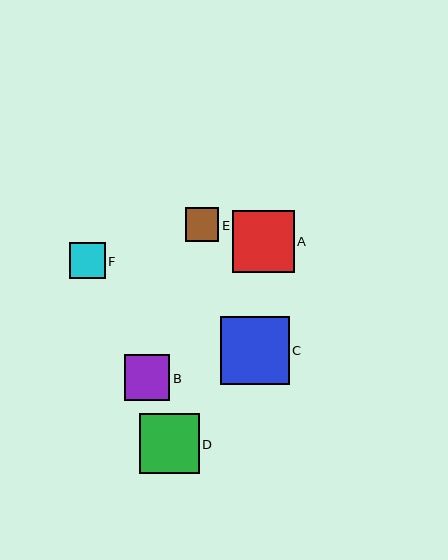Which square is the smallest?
Square E is the smallest with a size of approximately 34 pixels.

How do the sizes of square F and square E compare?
Square F and square E are approximately the same size.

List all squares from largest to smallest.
From largest to smallest: C, A, D, B, F, E.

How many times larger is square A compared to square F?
Square A is approximately 1.7 times the size of square F.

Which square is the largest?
Square C is the largest with a size of approximately 69 pixels.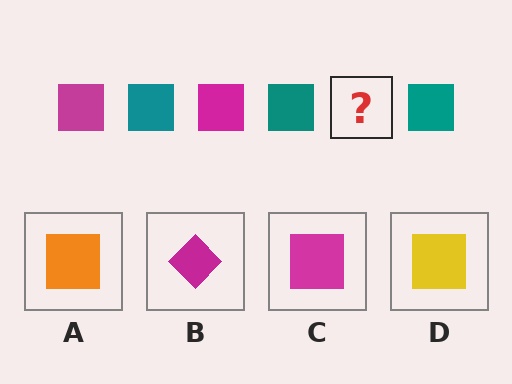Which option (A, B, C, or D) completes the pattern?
C.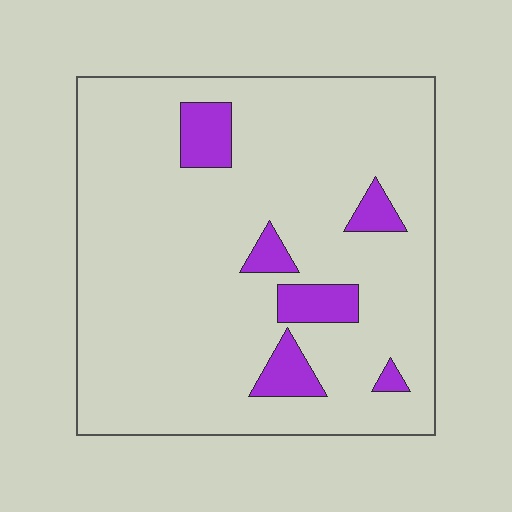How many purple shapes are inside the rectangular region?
6.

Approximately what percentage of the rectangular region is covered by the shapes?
Approximately 10%.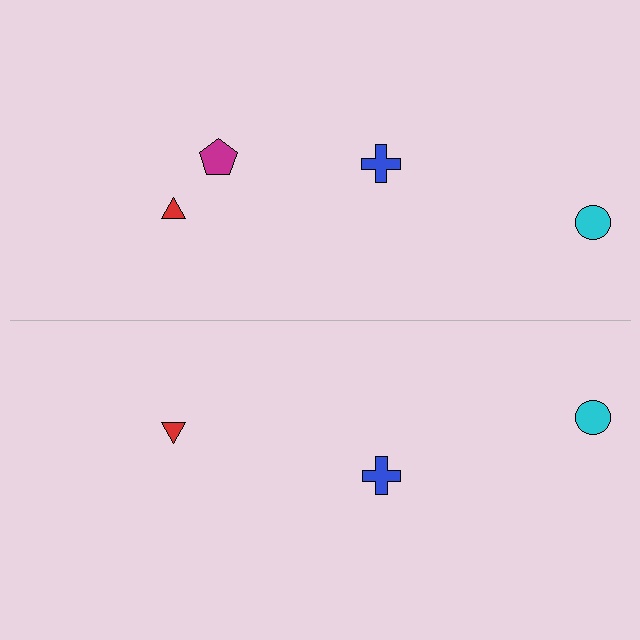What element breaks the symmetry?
A magenta pentagon is missing from the bottom side.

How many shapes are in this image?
There are 7 shapes in this image.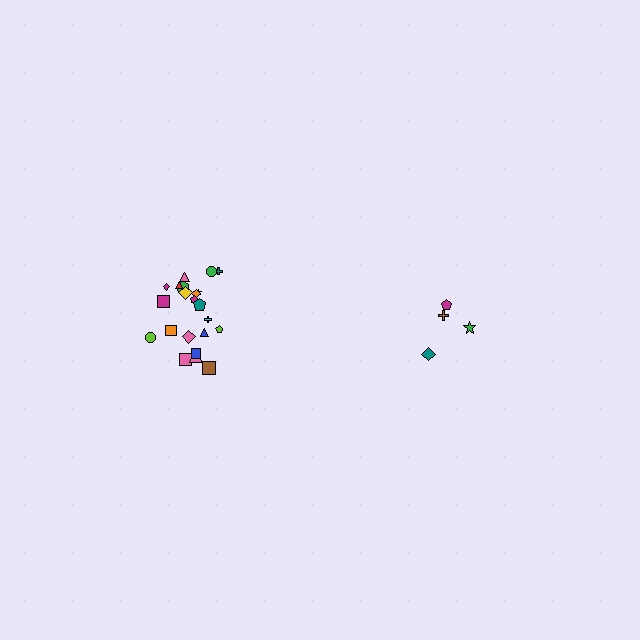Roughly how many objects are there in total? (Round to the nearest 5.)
Roughly 25 objects in total.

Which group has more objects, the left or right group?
The left group.